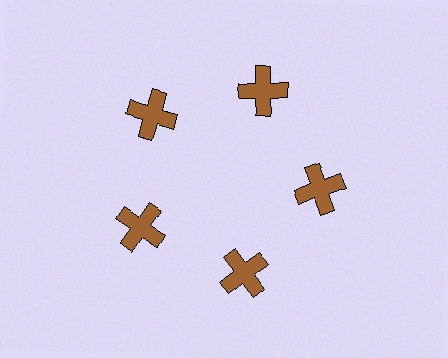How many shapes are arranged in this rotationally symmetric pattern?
There are 5 shapes, arranged in 5 groups of 1.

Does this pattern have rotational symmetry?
Yes, this pattern has 5-fold rotational symmetry. It looks the same after rotating 72 degrees around the center.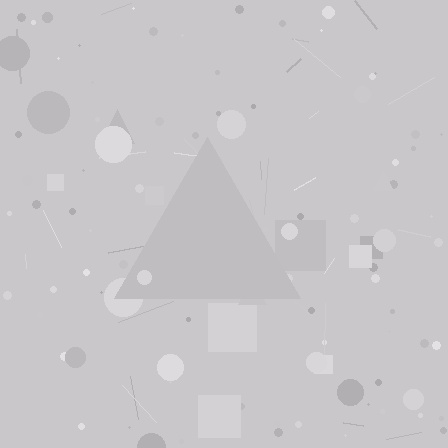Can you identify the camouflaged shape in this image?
The camouflaged shape is a triangle.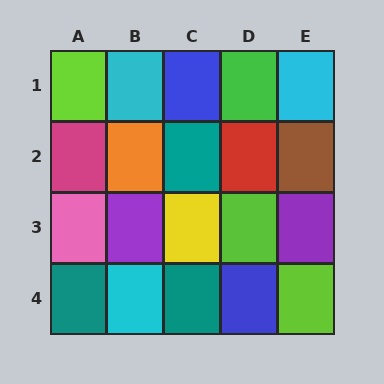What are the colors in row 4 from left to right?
Teal, cyan, teal, blue, lime.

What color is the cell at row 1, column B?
Cyan.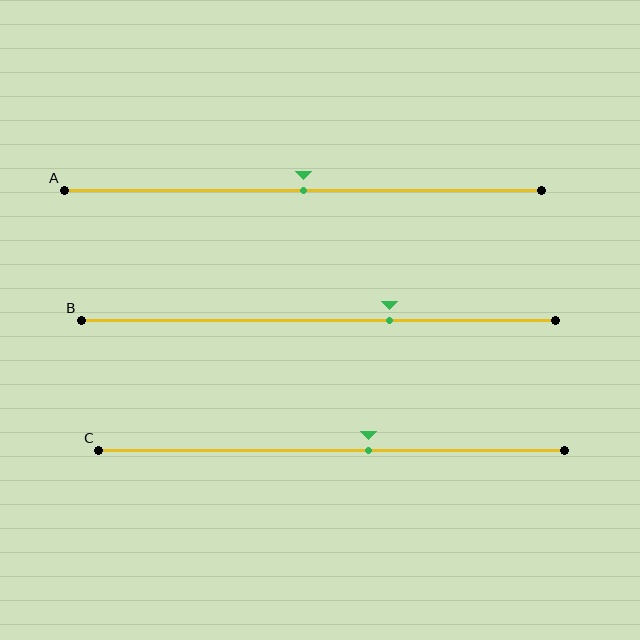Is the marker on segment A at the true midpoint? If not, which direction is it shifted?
Yes, the marker on segment A is at the true midpoint.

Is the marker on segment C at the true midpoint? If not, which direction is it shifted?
No, the marker on segment C is shifted to the right by about 8% of the segment length.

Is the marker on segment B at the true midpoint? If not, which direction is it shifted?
No, the marker on segment B is shifted to the right by about 15% of the segment length.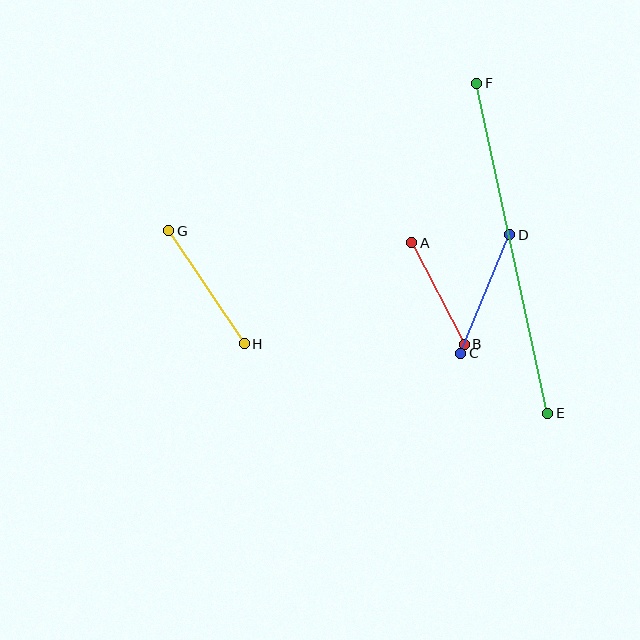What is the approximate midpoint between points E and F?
The midpoint is at approximately (512, 248) pixels.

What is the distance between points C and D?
The distance is approximately 128 pixels.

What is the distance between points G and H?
The distance is approximately 136 pixels.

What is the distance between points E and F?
The distance is approximately 337 pixels.